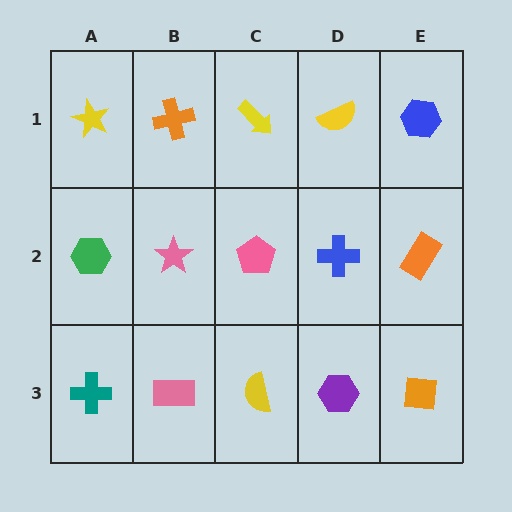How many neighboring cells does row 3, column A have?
2.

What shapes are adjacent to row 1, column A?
A green hexagon (row 2, column A), an orange cross (row 1, column B).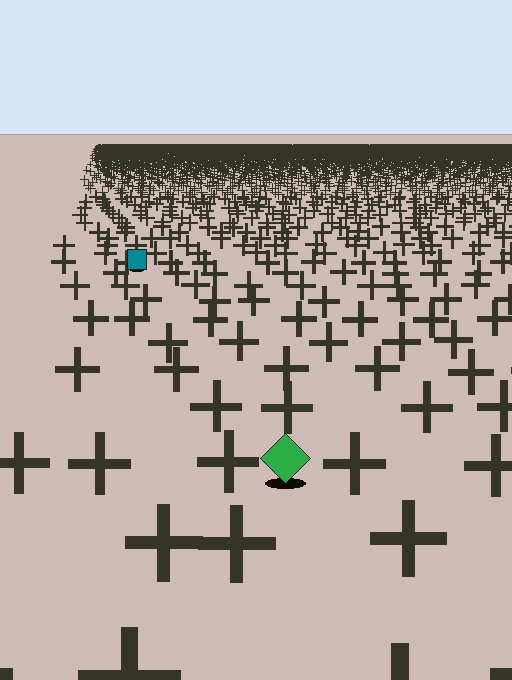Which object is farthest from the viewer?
The teal square is farthest from the viewer. It appears smaller and the ground texture around it is denser.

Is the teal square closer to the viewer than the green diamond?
No. The green diamond is closer — you can tell from the texture gradient: the ground texture is coarser near it.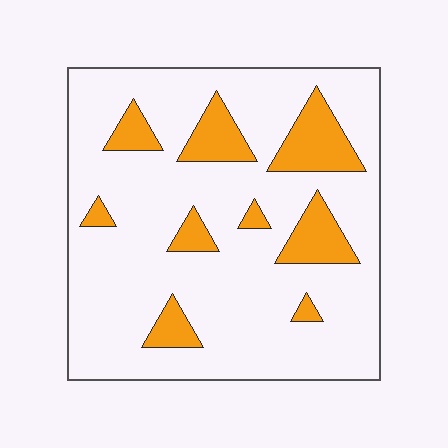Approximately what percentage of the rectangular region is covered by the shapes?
Approximately 15%.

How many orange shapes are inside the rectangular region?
9.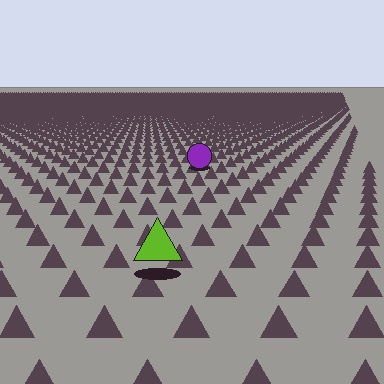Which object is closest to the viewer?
The lime triangle is closest. The texture marks near it are larger and more spread out.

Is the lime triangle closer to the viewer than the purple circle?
Yes. The lime triangle is closer — you can tell from the texture gradient: the ground texture is coarser near it.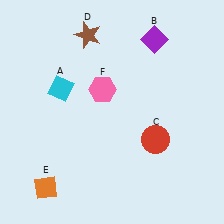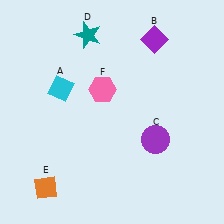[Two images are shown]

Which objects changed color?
C changed from red to purple. D changed from brown to teal.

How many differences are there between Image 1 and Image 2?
There are 2 differences between the two images.